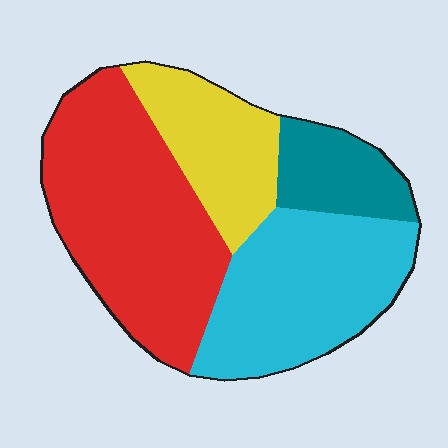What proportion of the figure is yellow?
Yellow covers around 20% of the figure.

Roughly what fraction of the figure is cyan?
Cyan takes up about one third (1/3) of the figure.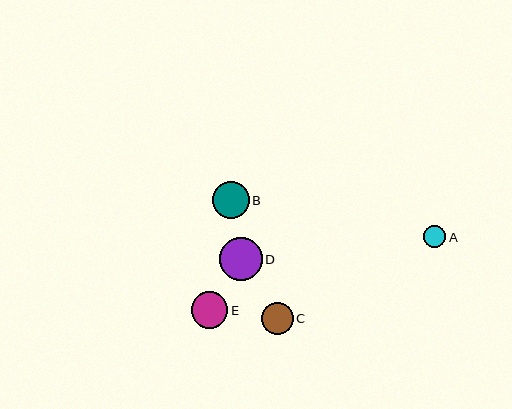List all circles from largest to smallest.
From largest to smallest: D, B, E, C, A.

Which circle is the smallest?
Circle A is the smallest with a size of approximately 22 pixels.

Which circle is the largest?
Circle D is the largest with a size of approximately 43 pixels.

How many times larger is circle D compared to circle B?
Circle D is approximately 1.1 times the size of circle B.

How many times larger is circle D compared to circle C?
Circle D is approximately 1.3 times the size of circle C.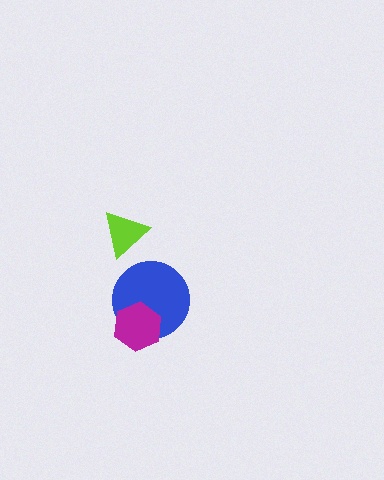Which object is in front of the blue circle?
The magenta hexagon is in front of the blue circle.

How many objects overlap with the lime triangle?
0 objects overlap with the lime triangle.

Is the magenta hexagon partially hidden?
No, no other shape covers it.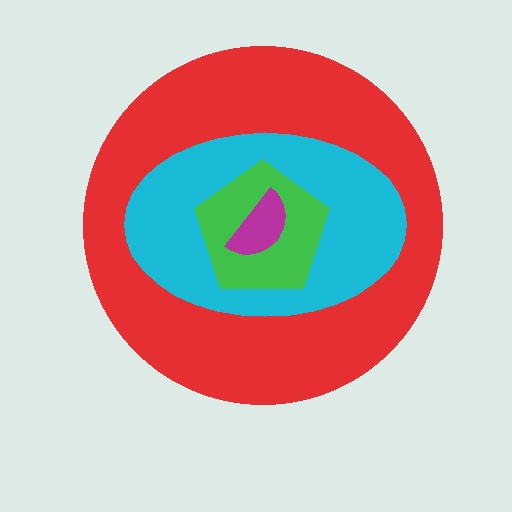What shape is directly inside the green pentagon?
The magenta semicircle.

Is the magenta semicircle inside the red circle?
Yes.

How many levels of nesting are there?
4.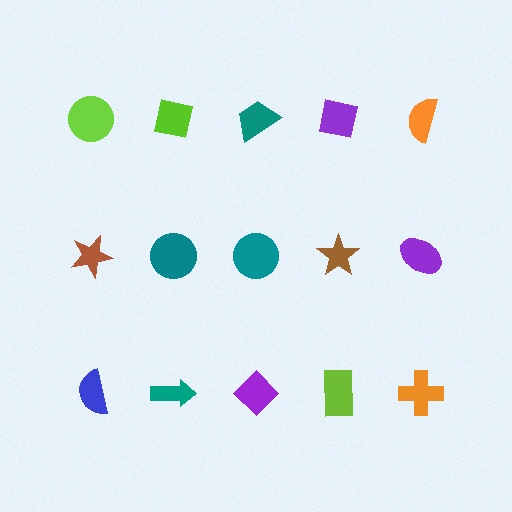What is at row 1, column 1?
A lime circle.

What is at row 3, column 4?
A lime rectangle.